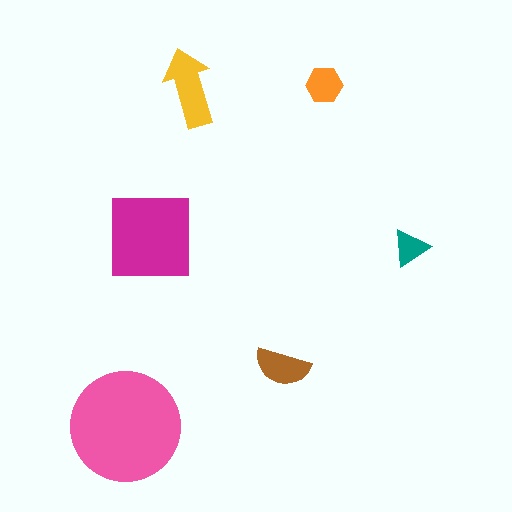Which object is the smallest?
The teal triangle.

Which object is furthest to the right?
The teal triangle is rightmost.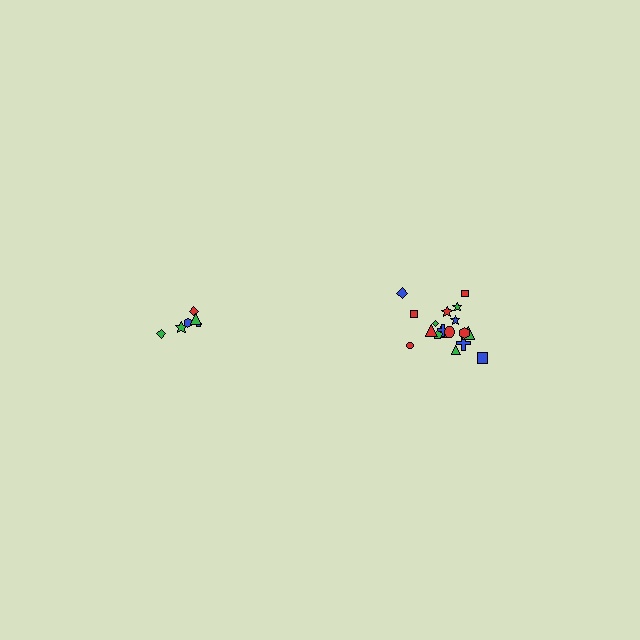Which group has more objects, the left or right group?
The right group.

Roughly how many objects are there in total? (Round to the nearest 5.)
Roughly 25 objects in total.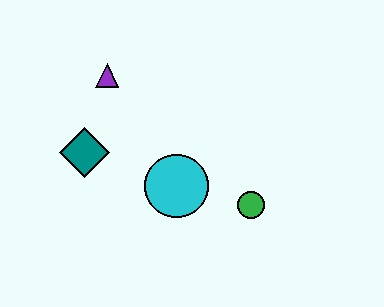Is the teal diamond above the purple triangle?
No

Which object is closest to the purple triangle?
The teal diamond is closest to the purple triangle.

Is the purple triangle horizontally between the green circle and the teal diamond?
Yes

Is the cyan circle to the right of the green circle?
No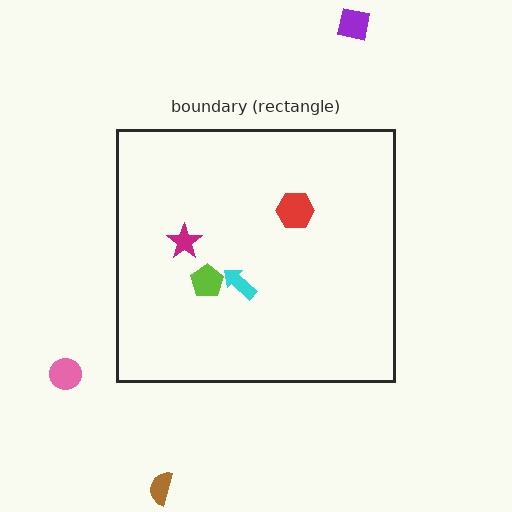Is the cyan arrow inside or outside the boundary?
Inside.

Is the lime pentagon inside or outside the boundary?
Inside.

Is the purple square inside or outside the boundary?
Outside.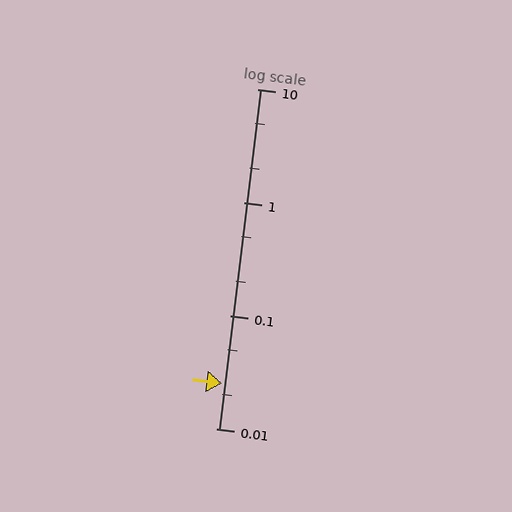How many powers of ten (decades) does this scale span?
The scale spans 3 decades, from 0.01 to 10.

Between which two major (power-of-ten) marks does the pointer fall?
The pointer is between 0.01 and 0.1.